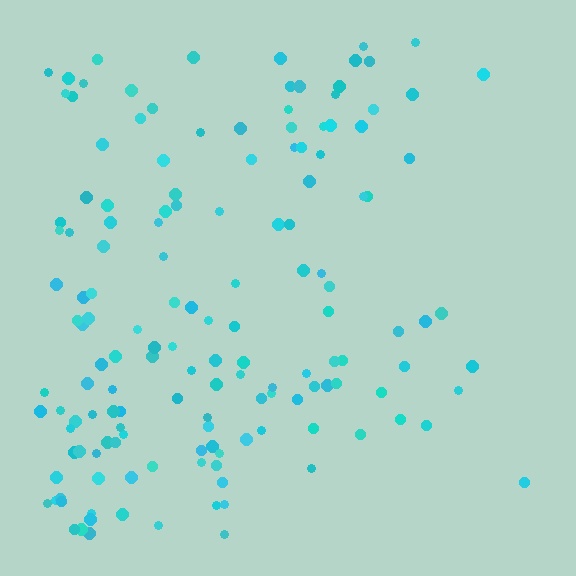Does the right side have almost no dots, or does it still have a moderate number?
Still a moderate number, just noticeably fewer than the left.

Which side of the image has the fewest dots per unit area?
The right.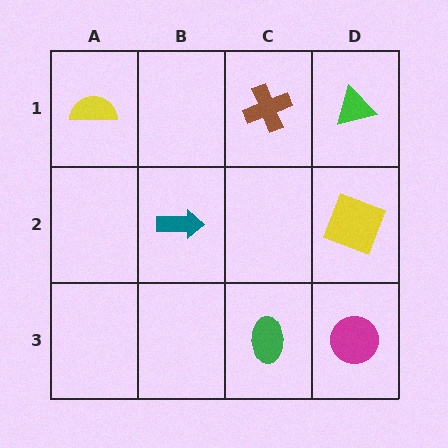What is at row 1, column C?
A brown cross.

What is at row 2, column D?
A yellow square.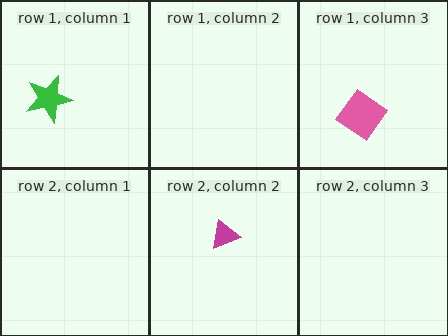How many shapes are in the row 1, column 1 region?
1.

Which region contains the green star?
The row 1, column 1 region.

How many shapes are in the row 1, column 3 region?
1.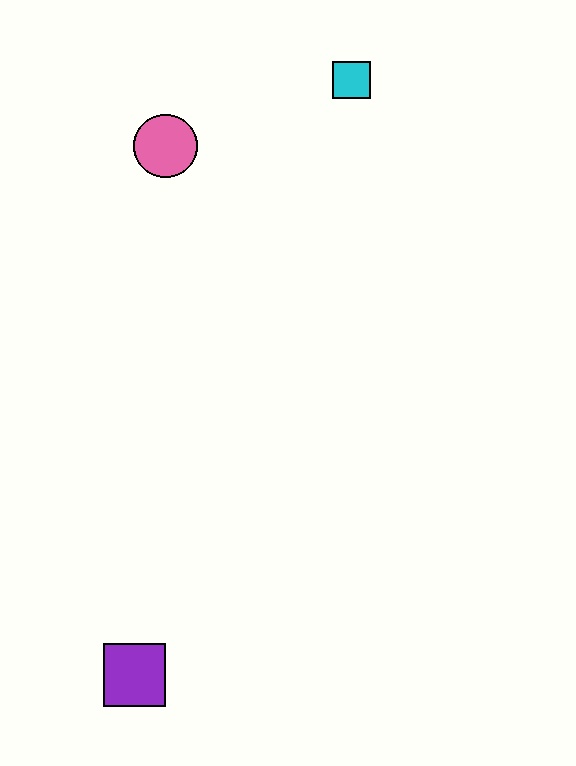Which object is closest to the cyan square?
The pink circle is closest to the cyan square.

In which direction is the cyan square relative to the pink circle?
The cyan square is to the right of the pink circle.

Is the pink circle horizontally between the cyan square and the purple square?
Yes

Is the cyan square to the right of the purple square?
Yes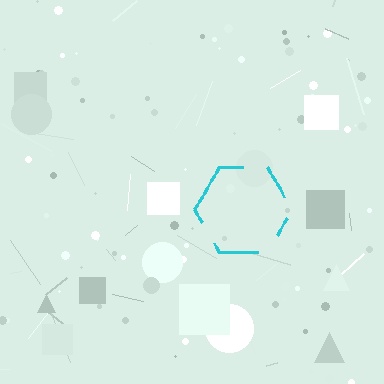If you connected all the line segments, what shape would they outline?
They would outline a hexagon.